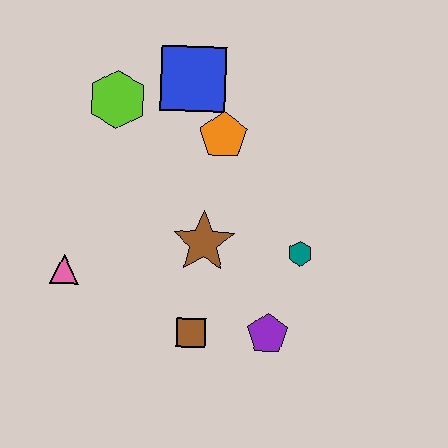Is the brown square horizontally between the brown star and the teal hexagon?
No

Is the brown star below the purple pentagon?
No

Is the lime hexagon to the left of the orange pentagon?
Yes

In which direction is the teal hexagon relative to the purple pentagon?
The teal hexagon is above the purple pentagon.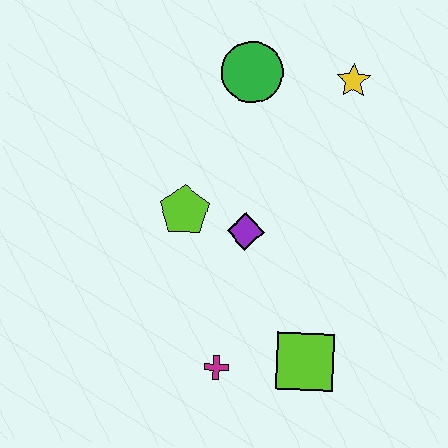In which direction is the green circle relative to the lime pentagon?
The green circle is above the lime pentagon.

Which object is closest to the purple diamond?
The lime pentagon is closest to the purple diamond.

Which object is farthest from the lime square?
The green circle is farthest from the lime square.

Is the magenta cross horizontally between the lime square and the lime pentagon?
Yes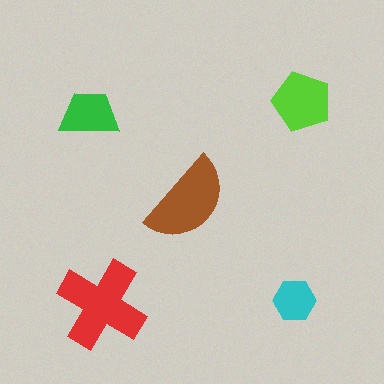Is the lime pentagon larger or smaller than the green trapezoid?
Larger.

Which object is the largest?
The red cross.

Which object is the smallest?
The cyan hexagon.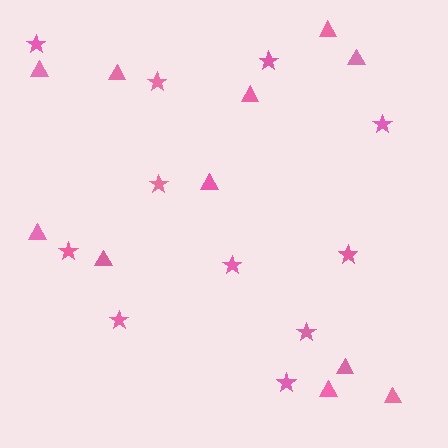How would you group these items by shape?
There are 2 groups: one group of triangles (11) and one group of stars (11).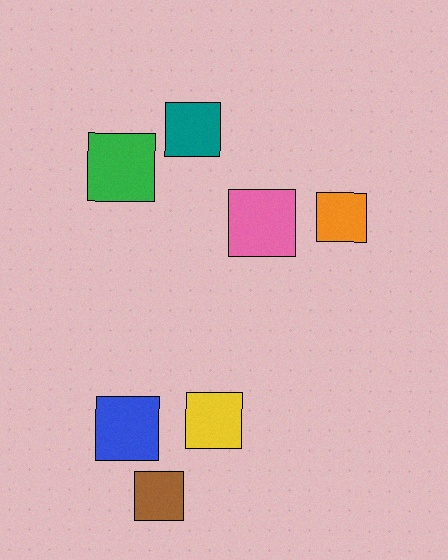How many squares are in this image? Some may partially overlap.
There are 7 squares.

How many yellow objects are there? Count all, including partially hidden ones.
There is 1 yellow object.